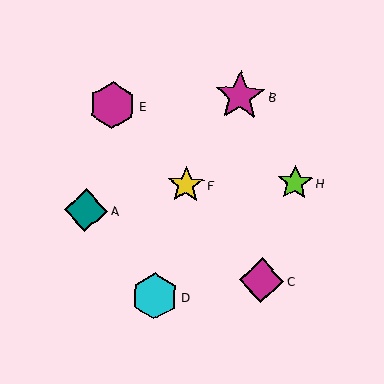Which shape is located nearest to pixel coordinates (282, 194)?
The lime star (labeled H) at (295, 183) is nearest to that location.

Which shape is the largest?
The magenta star (labeled B) is the largest.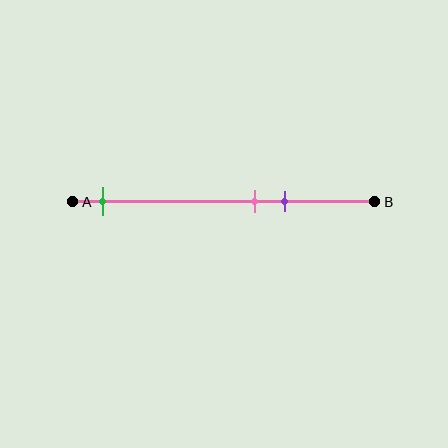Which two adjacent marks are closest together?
The pink and purple marks are the closest adjacent pair.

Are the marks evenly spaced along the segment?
No, the marks are not evenly spaced.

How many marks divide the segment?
There are 3 marks dividing the segment.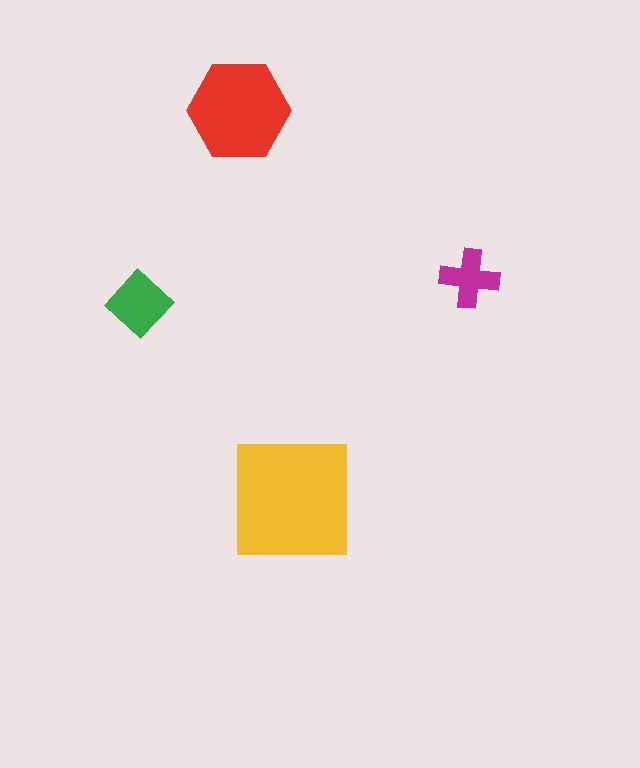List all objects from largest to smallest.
The yellow square, the red hexagon, the green diamond, the magenta cross.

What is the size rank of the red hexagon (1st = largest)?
2nd.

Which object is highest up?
The red hexagon is topmost.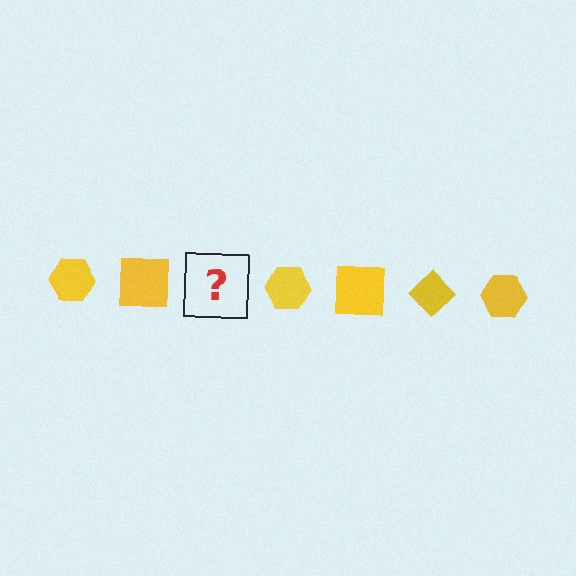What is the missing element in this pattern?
The missing element is a yellow diamond.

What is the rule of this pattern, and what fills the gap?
The rule is that the pattern cycles through hexagon, square, diamond shapes in yellow. The gap should be filled with a yellow diamond.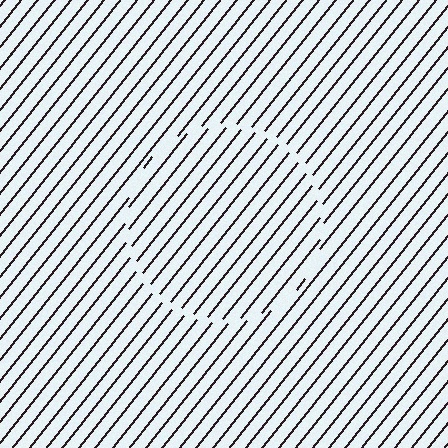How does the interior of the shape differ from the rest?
The interior of the shape contains the same grating, shifted by half a period — the contour is defined by the phase discontinuity where line-ends from the inner and outer gratings abut.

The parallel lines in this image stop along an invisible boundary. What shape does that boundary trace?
An illusory circle. The interior of the shape contains the same grating, shifted by half a period — the contour is defined by the phase discontinuity where line-ends from the inner and outer gratings abut.